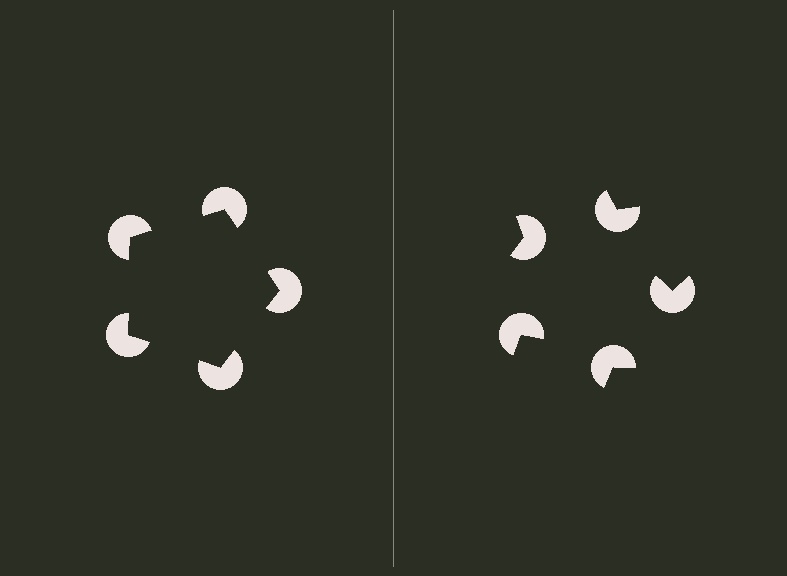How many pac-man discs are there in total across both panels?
10 — 5 on each side.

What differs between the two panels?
The pac-man discs are positioned identically on both sides; only the wedge orientations differ. On the left they align to a pentagon; on the right they are misaligned.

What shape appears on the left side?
An illusory pentagon.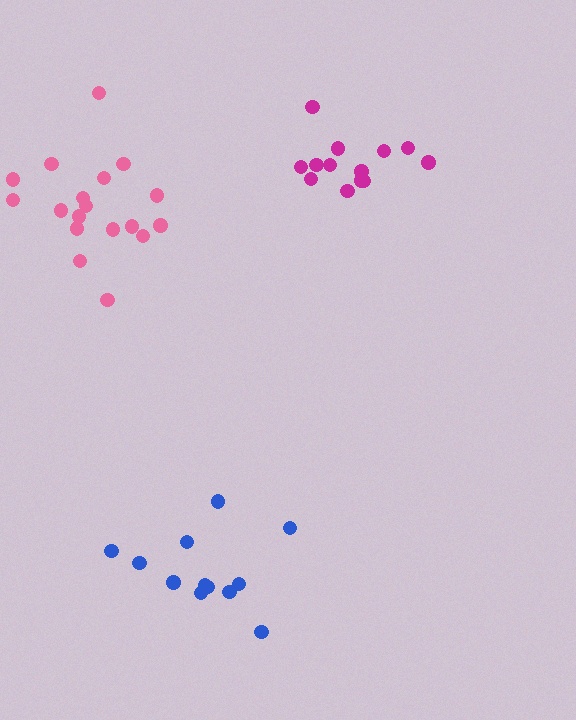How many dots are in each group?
Group 1: 12 dots, Group 2: 18 dots, Group 3: 13 dots (43 total).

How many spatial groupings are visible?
There are 3 spatial groupings.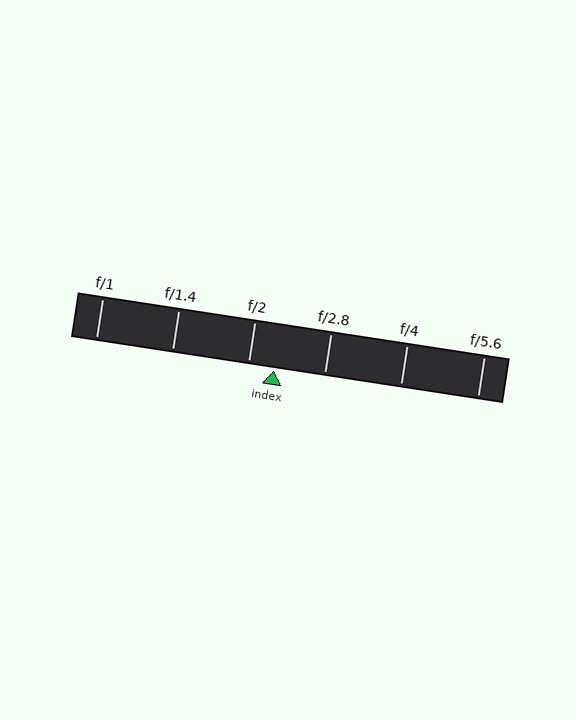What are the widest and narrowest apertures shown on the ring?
The widest aperture shown is f/1 and the narrowest is f/5.6.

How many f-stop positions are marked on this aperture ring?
There are 6 f-stop positions marked.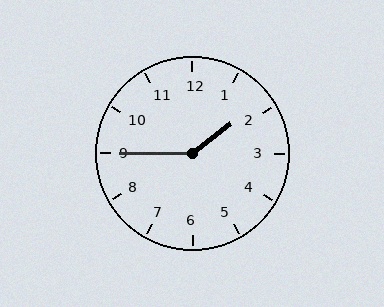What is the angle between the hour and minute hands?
Approximately 142 degrees.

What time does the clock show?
1:45.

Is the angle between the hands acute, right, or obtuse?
It is obtuse.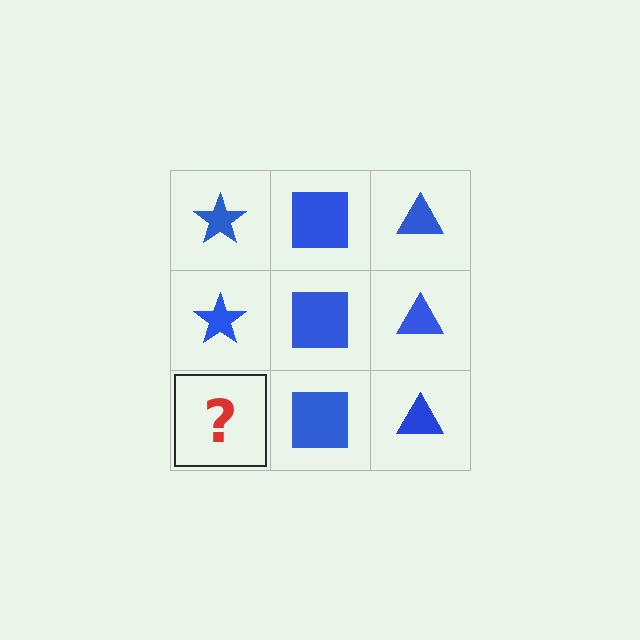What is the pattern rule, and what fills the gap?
The rule is that each column has a consistent shape. The gap should be filled with a blue star.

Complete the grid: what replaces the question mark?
The question mark should be replaced with a blue star.